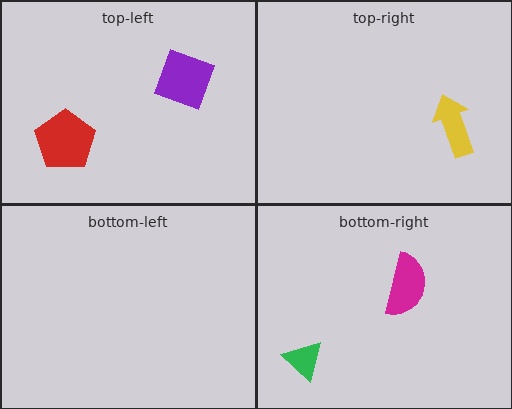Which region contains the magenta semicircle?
The bottom-right region.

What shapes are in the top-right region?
The yellow arrow.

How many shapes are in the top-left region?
2.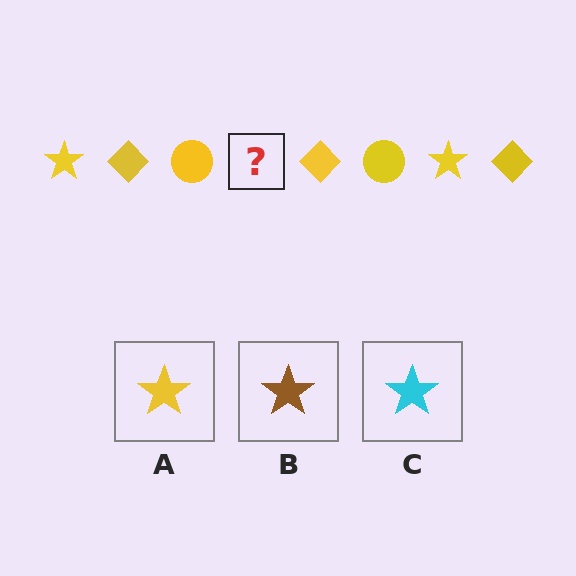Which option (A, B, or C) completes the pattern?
A.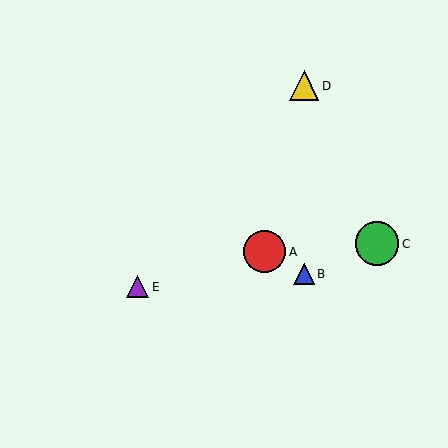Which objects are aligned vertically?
Objects B, D are aligned vertically.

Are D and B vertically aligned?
Yes, both are at x≈304.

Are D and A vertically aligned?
No, D is at x≈304 and A is at x≈265.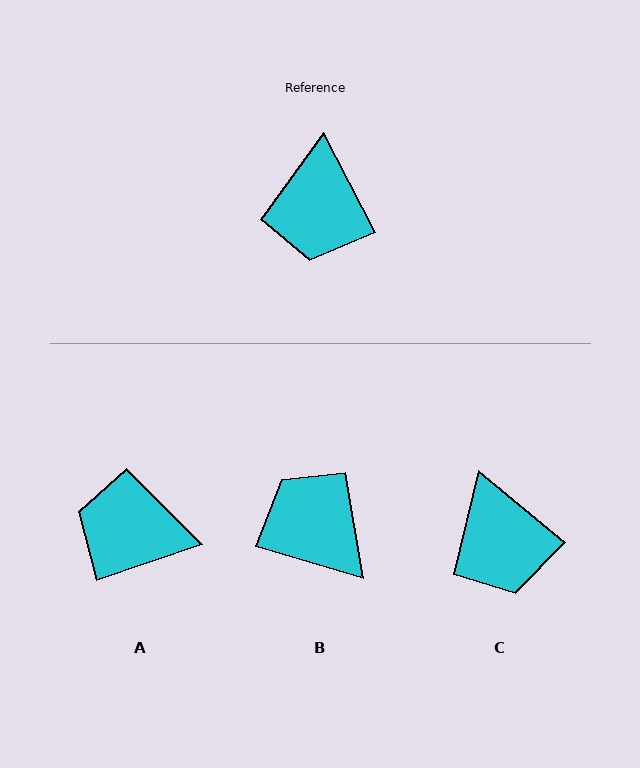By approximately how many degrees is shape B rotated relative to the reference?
Approximately 134 degrees clockwise.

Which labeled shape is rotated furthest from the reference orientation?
B, about 134 degrees away.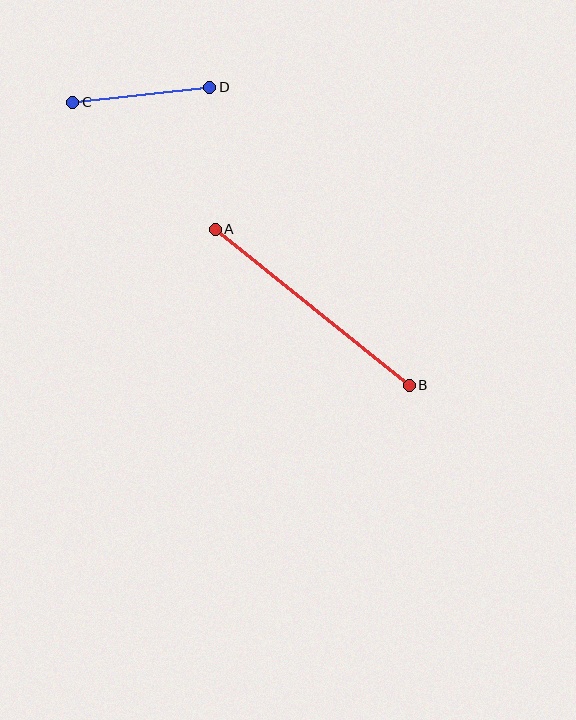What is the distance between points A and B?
The distance is approximately 249 pixels.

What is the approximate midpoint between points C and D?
The midpoint is at approximately (141, 95) pixels.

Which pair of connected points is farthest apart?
Points A and B are farthest apart.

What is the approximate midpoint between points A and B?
The midpoint is at approximately (312, 307) pixels.